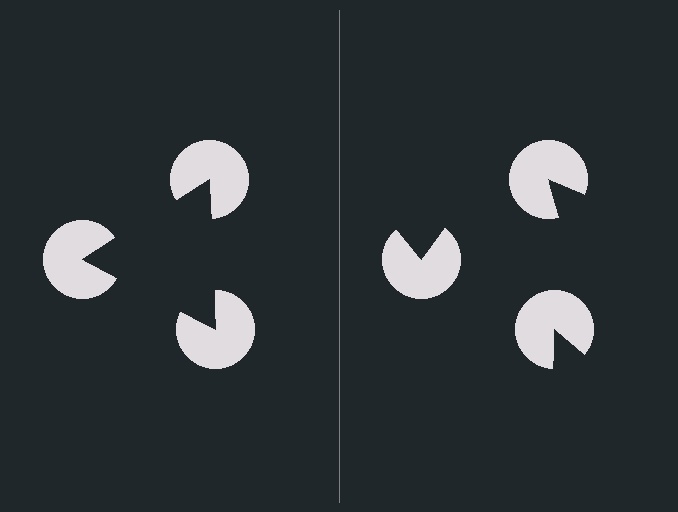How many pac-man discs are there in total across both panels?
6 — 3 on each side.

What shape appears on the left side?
An illusory triangle.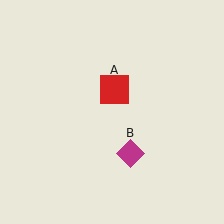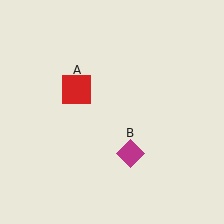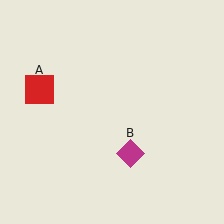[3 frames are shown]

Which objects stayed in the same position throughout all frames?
Magenta diamond (object B) remained stationary.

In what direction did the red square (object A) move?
The red square (object A) moved left.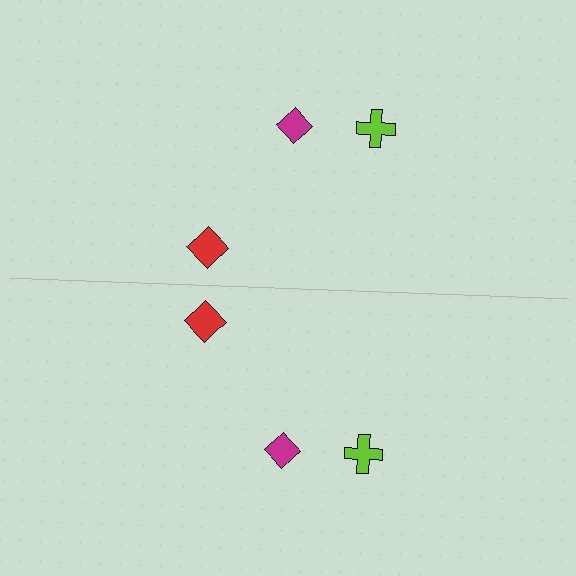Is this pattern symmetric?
Yes, this pattern has bilateral (reflection) symmetry.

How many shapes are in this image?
There are 6 shapes in this image.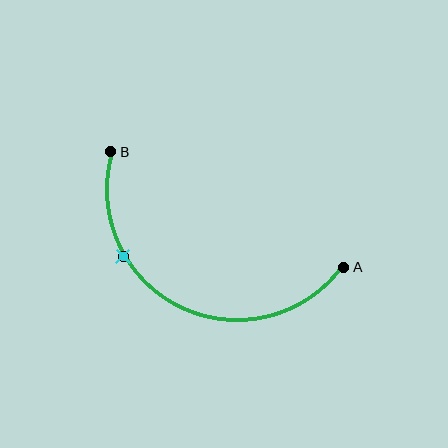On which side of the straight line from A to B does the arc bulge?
The arc bulges below the straight line connecting A and B.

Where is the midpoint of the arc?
The arc midpoint is the point on the curve farthest from the straight line joining A and B. It sits below that line.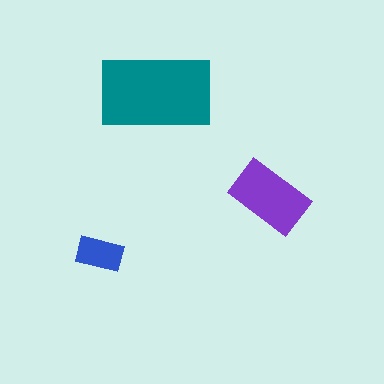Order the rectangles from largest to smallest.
the teal one, the purple one, the blue one.